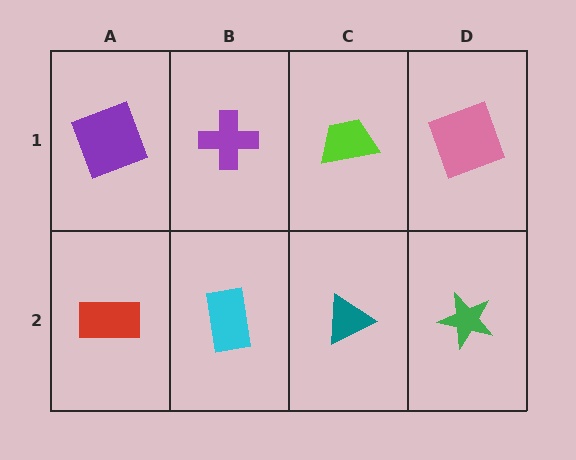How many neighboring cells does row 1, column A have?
2.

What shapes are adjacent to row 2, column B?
A purple cross (row 1, column B), a red rectangle (row 2, column A), a teal triangle (row 2, column C).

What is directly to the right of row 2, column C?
A green star.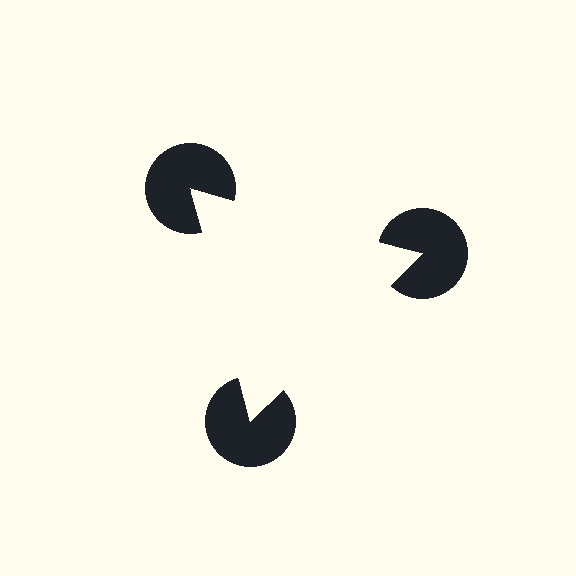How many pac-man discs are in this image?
There are 3 — one at each vertex of the illusory triangle.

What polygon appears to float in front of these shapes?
An illusory triangle — its edges are inferred from the aligned wedge cuts in the pac-man discs, not physically drawn.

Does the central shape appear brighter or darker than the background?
It typically appears slightly brighter than the background, even though no actual brightness change is drawn.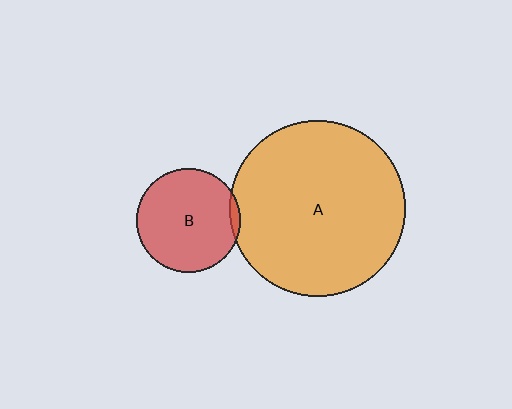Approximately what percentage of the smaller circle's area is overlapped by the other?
Approximately 5%.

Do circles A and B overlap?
Yes.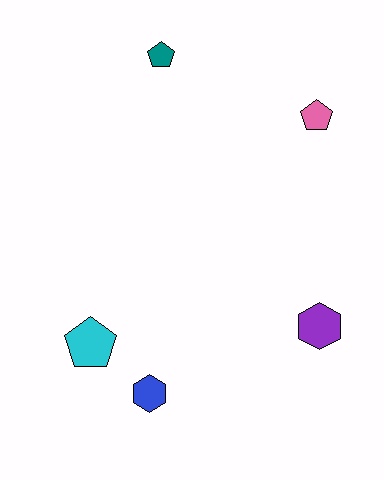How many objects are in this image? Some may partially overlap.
There are 5 objects.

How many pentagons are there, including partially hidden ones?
There are 3 pentagons.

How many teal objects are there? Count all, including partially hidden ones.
There is 1 teal object.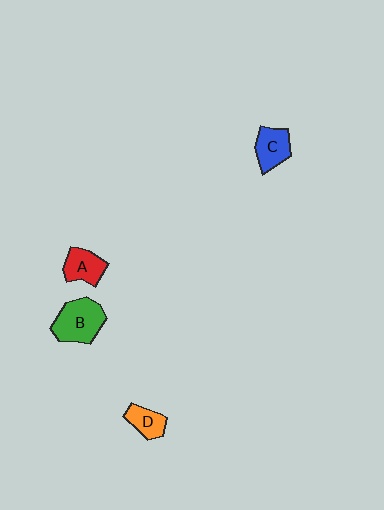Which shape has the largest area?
Shape B (green).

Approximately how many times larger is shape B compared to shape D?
Approximately 1.9 times.